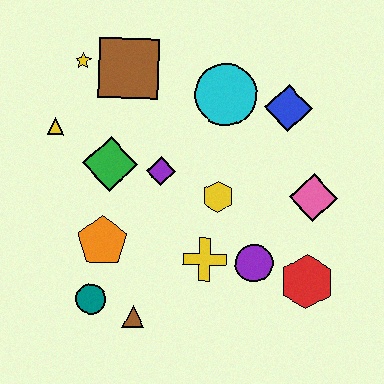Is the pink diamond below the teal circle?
No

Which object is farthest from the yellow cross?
The yellow star is farthest from the yellow cross.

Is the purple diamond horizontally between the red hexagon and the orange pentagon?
Yes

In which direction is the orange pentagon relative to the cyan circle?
The orange pentagon is below the cyan circle.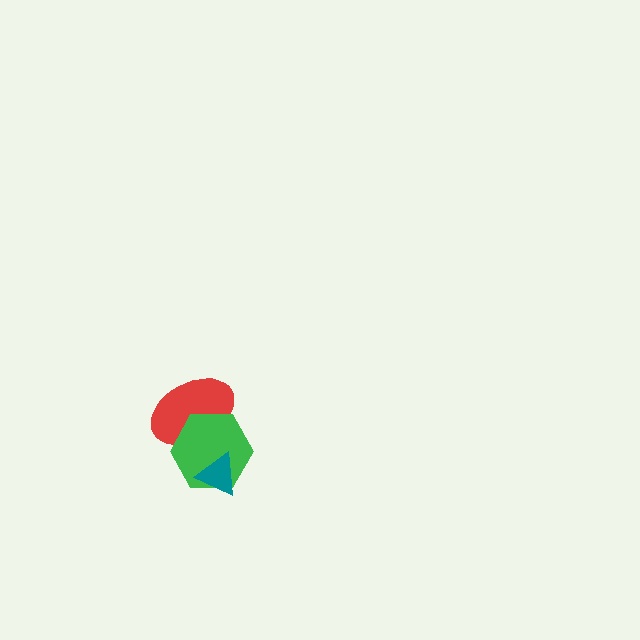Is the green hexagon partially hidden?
Yes, it is partially covered by another shape.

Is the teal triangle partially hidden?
No, no other shape covers it.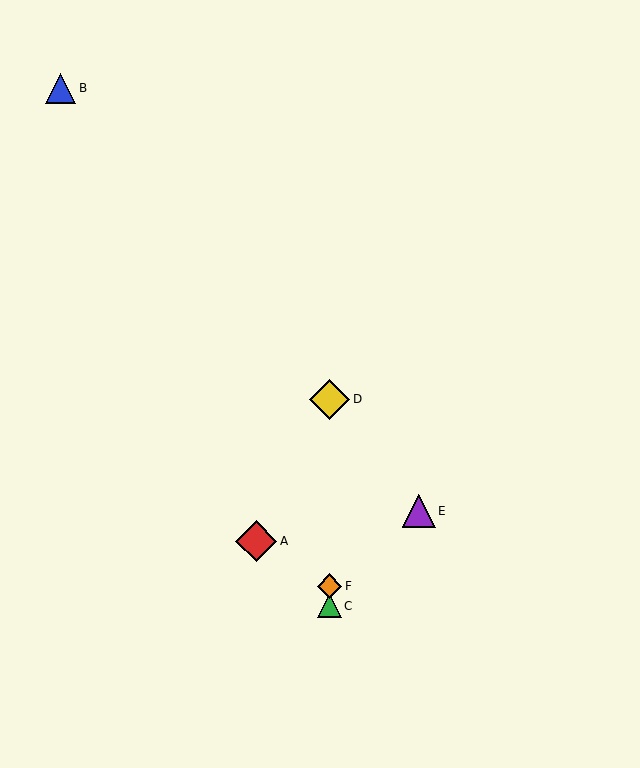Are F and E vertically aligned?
No, F is at x≈330 and E is at x≈419.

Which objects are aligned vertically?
Objects C, D, F are aligned vertically.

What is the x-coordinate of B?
Object B is at x≈60.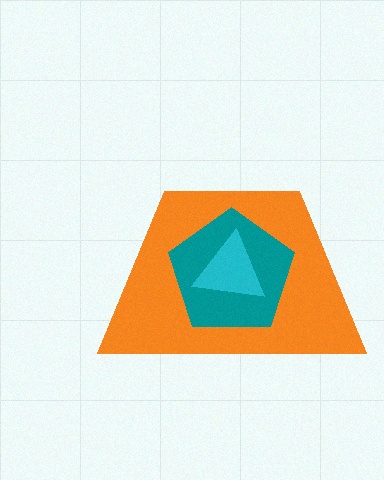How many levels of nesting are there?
3.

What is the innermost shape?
The cyan triangle.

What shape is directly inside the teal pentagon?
The cyan triangle.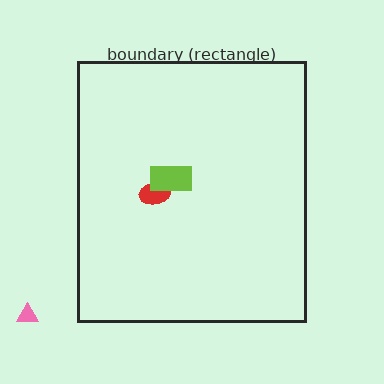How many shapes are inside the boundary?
2 inside, 1 outside.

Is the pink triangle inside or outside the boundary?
Outside.